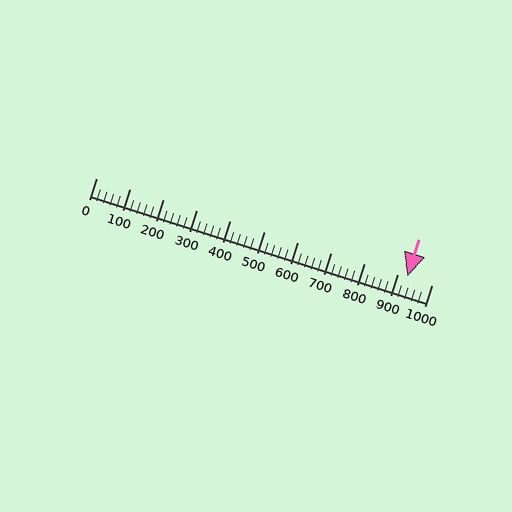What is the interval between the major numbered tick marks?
The major tick marks are spaced 100 units apart.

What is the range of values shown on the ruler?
The ruler shows values from 0 to 1000.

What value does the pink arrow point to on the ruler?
The pink arrow points to approximately 926.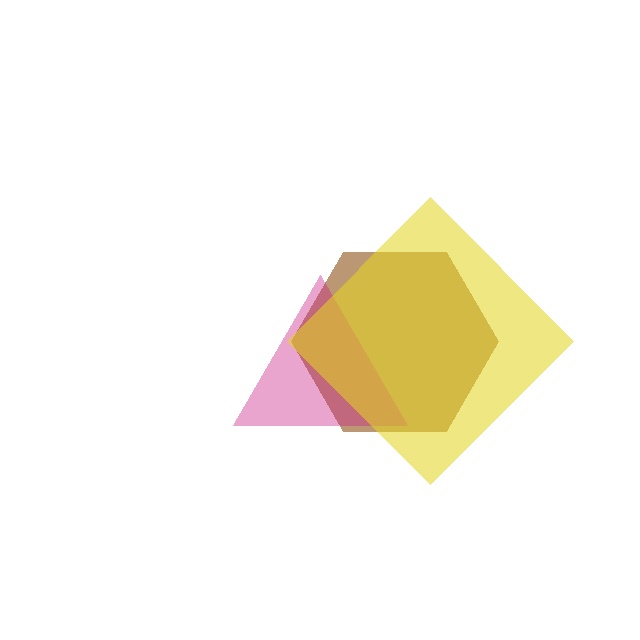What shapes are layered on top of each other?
The layered shapes are: a brown hexagon, a magenta triangle, a yellow diamond.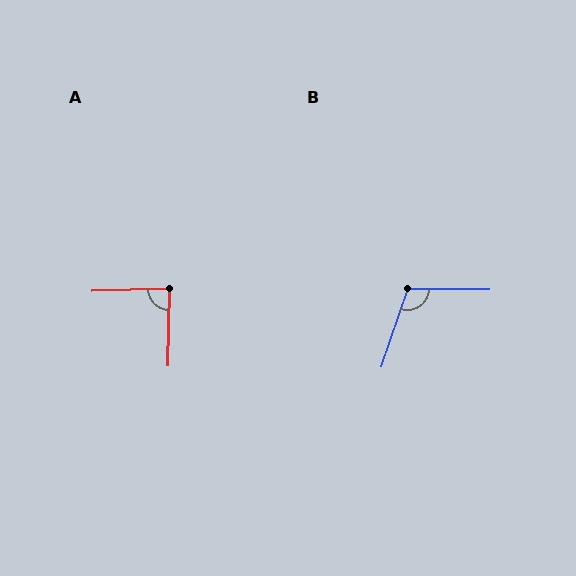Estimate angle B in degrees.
Approximately 109 degrees.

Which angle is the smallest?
A, at approximately 87 degrees.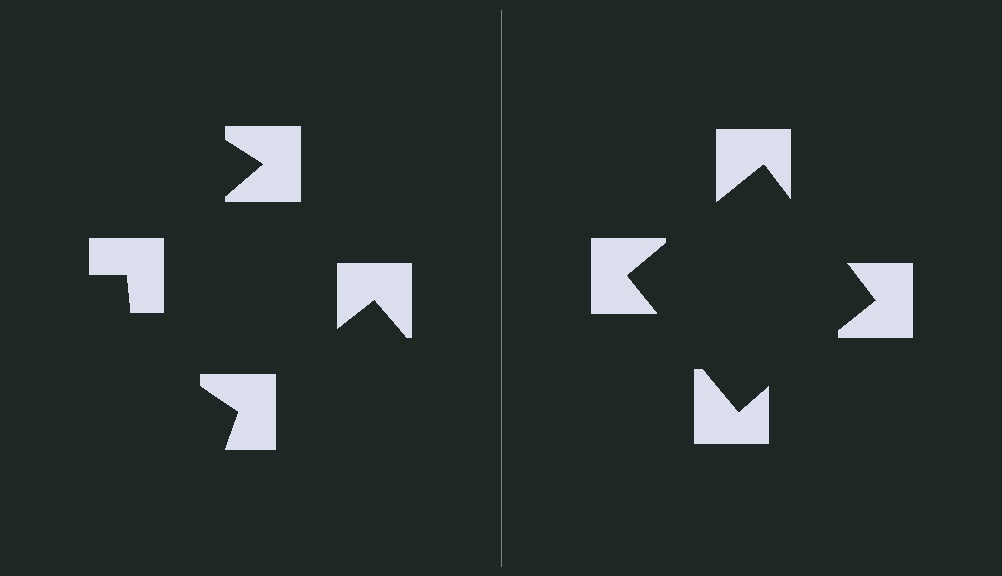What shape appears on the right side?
An illusory square.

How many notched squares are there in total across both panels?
8 — 4 on each side.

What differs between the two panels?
The notched squares are positioned identically on both sides; only the wedge orientations differ. On the right they align to a square; on the left they are misaligned.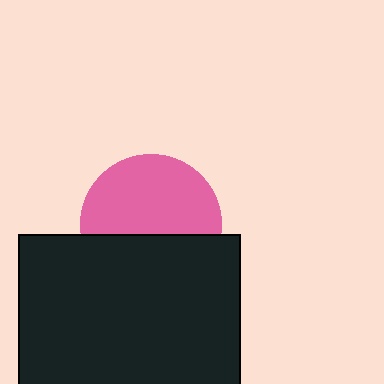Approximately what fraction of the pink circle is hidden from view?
Roughly 42% of the pink circle is hidden behind the black rectangle.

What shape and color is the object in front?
The object in front is a black rectangle.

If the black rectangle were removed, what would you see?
You would see the complete pink circle.